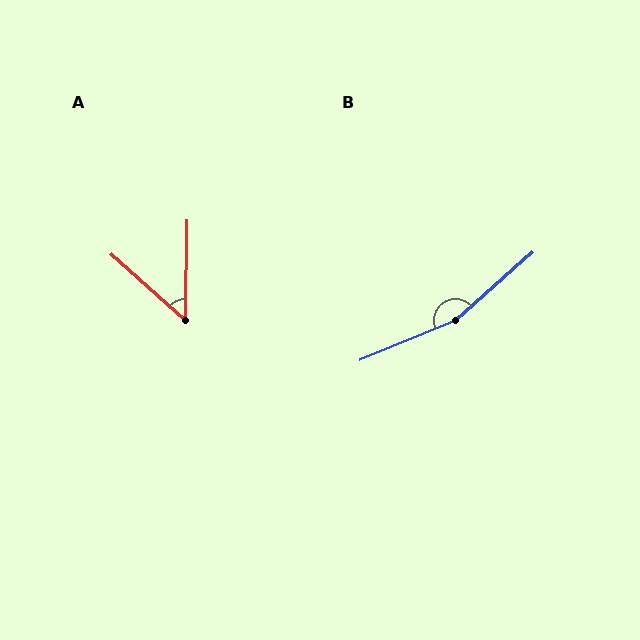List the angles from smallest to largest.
A (49°), B (161°).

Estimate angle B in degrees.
Approximately 161 degrees.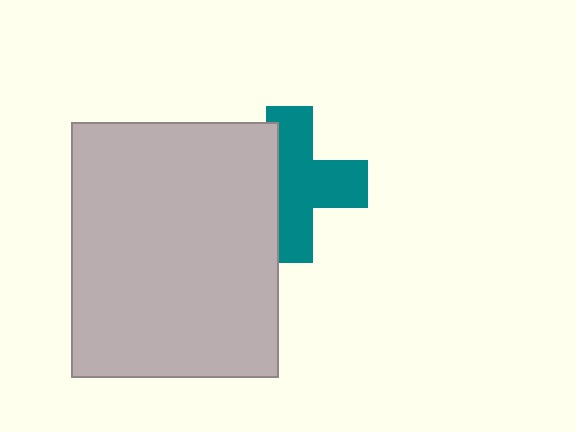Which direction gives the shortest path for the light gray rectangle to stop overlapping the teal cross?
Moving left gives the shortest separation.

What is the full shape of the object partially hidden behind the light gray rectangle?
The partially hidden object is a teal cross.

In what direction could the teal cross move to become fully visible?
The teal cross could move right. That would shift it out from behind the light gray rectangle entirely.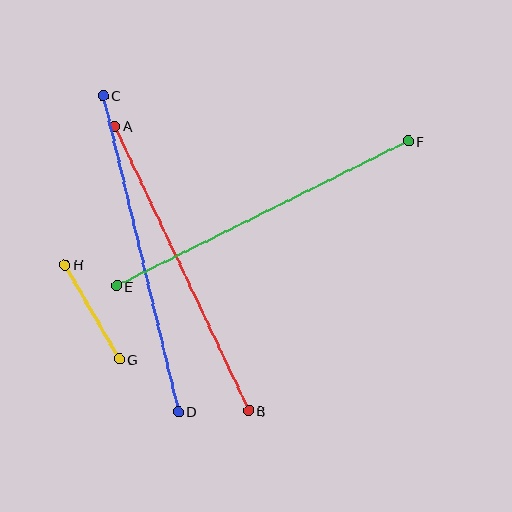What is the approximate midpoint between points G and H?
The midpoint is at approximately (92, 312) pixels.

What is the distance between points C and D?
The distance is approximately 325 pixels.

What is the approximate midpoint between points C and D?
The midpoint is at approximately (141, 254) pixels.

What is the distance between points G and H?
The distance is approximately 109 pixels.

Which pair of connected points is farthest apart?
Points E and F are farthest apart.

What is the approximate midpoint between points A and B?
The midpoint is at approximately (182, 268) pixels.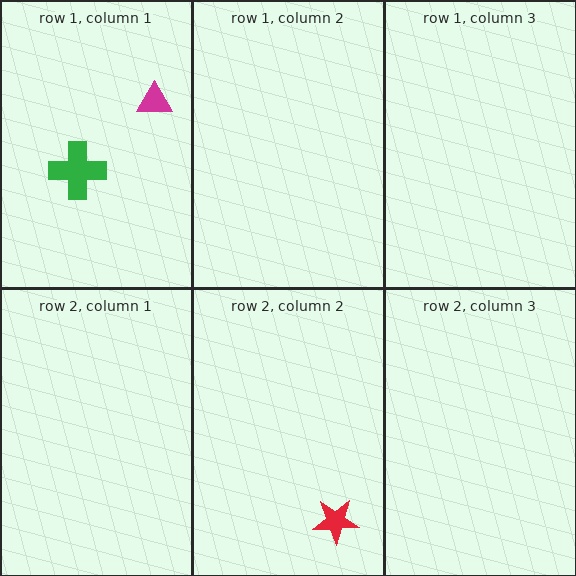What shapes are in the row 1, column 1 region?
The magenta triangle, the green cross.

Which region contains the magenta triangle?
The row 1, column 1 region.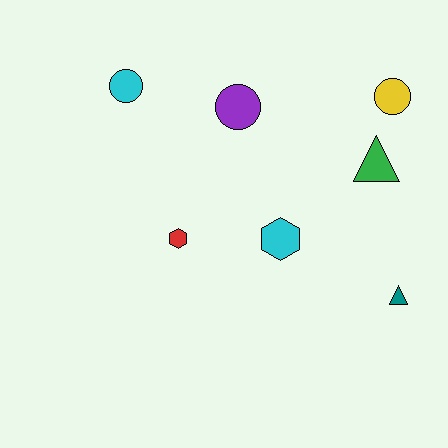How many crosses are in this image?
There are no crosses.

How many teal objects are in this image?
There is 1 teal object.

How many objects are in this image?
There are 7 objects.